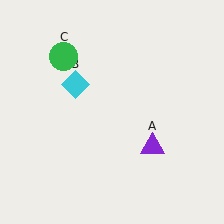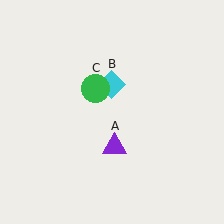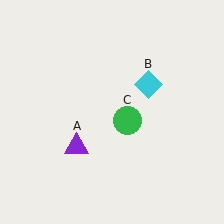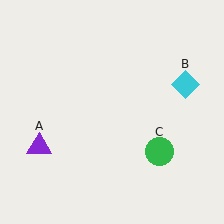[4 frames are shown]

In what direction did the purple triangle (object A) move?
The purple triangle (object A) moved left.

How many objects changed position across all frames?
3 objects changed position: purple triangle (object A), cyan diamond (object B), green circle (object C).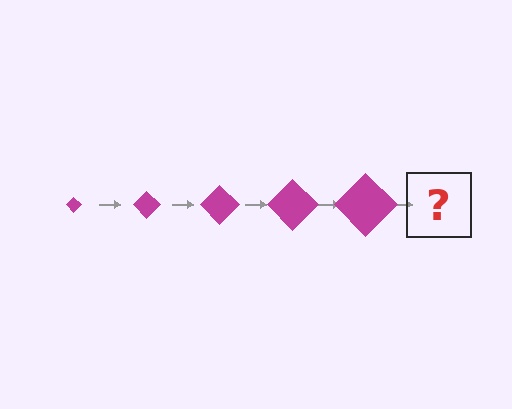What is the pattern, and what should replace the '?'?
The pattern is that the diamond gets progressively larger each step. The '?' should be a magenta diamond, larger than the previous one.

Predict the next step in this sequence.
The next step is a magenta diamond, larger than the previous one.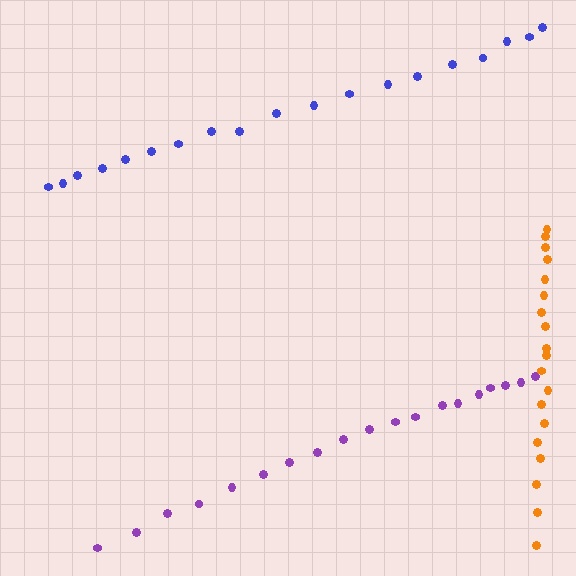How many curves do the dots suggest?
There are 3 distinct paths.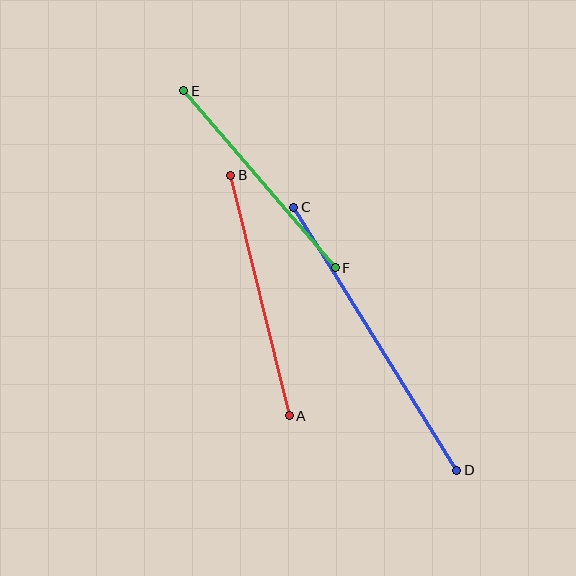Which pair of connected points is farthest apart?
Points C and D are farthest apart.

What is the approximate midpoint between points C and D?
The midpoint is at approximately (375, 339) pixels.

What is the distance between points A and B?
The distance is approximately 247 pixels.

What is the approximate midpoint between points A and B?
The midpoint is at approximately (260, 295) pixels.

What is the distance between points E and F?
The distance is approximately 233 pixels.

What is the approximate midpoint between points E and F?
The midpoint is at approximately (259, 179) pixels.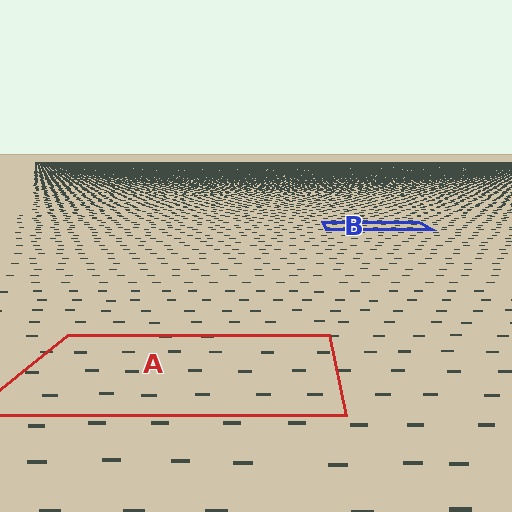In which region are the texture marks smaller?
The texture marks are smaller in region B, because it is farther away.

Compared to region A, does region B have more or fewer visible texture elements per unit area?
Region B has more texture elements per unit area — they are packed more densely because it is farther away.